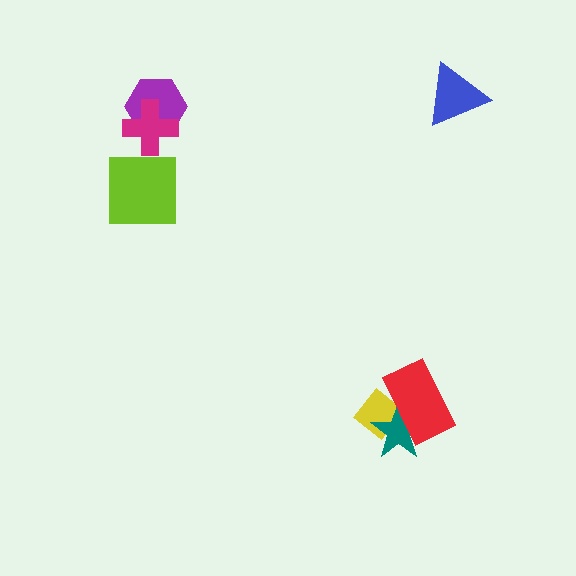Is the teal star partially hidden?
Yes, it is partially covered by another shape.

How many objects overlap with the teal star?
2 objects overlap with the teal star.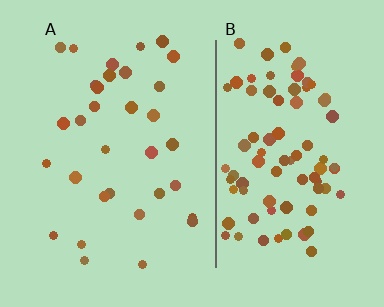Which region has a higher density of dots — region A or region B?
B (the right).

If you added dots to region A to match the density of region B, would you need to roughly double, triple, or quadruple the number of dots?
Approximately triple.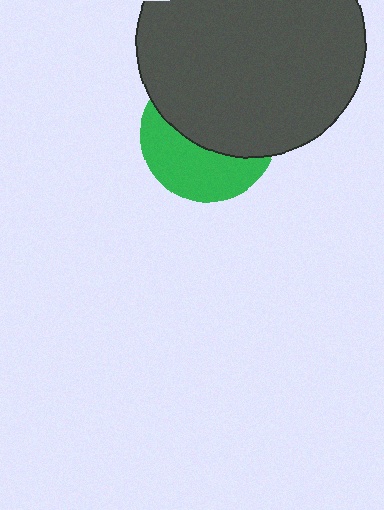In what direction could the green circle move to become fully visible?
The green circle could move down. That would shift it out from behind the dark gray circle entirely.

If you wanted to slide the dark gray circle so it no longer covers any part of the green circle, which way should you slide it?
Slide it up — that is the most direct way to separate the two shapes.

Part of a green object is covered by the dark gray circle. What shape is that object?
It is a circle.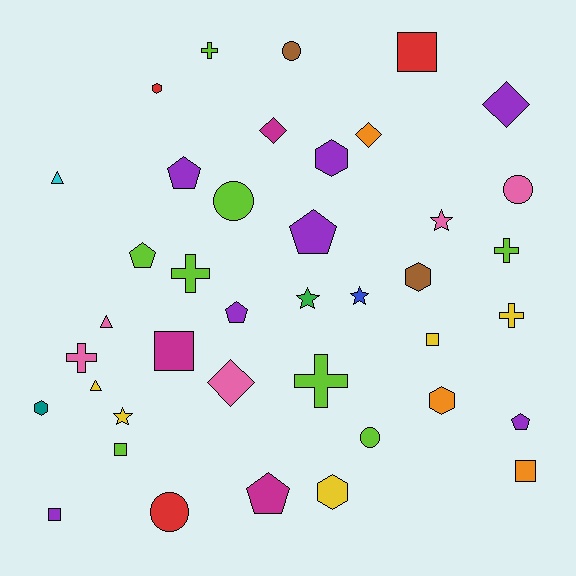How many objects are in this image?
There are 40 objects.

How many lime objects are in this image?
There are 8 lime objects.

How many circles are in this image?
There are 5 circles.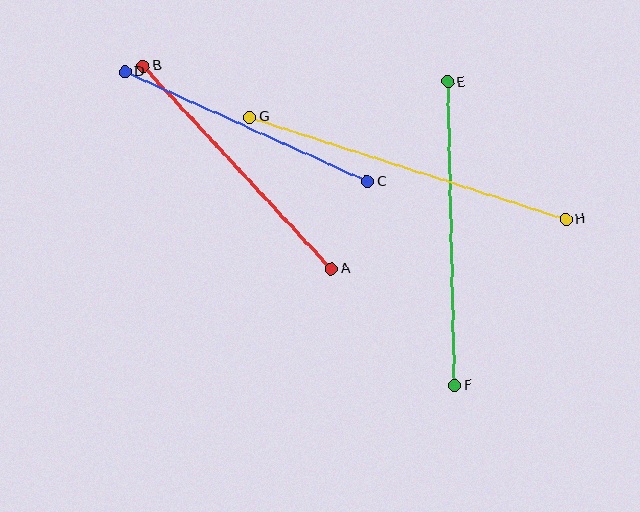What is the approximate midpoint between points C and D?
The midpoint is at approximately (246, 127) pixels.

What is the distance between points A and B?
The distance is approximately 277 pixels.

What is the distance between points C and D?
The distance is approximately 266 pixels.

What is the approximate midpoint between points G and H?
The midpoint is at approximately (408, 168) pixels.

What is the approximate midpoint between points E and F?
The midpoint is at approximately (451, 234) pixels.